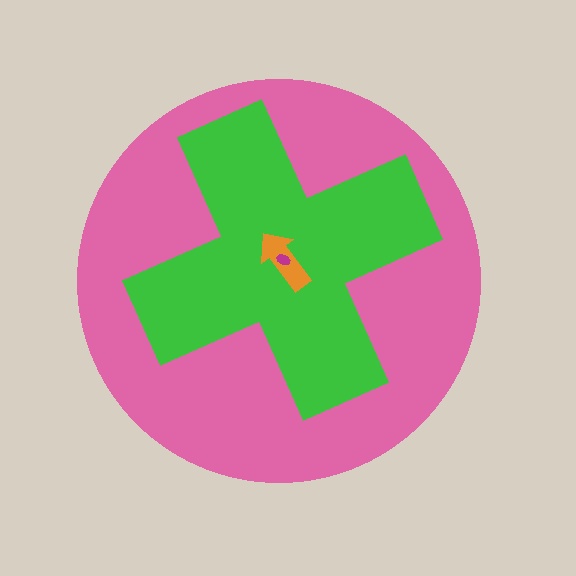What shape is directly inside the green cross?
The orange arrow.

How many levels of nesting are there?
4.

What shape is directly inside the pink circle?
The green cross.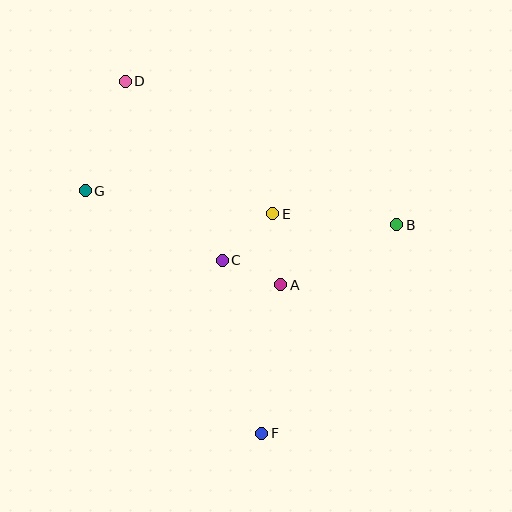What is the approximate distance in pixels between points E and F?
The distance between E and F is approximately 220 pixels.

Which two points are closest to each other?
Points A and C are closest to each other.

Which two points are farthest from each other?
Points D and F are farthest from each other.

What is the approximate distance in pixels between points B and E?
The distance between B and E is approximately 125 pixels.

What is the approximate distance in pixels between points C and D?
The distance between C and D is approximately 204 pixels.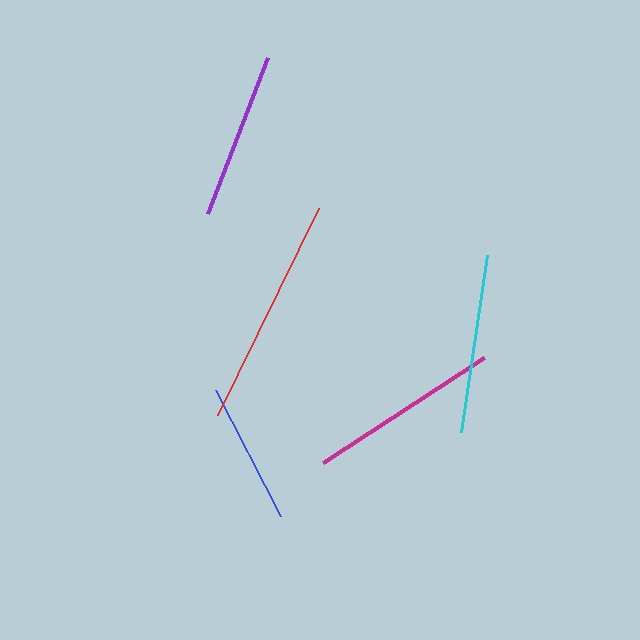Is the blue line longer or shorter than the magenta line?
The magenta line is longer than the blue line.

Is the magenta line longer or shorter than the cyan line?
The magenta line is longer than the cyan line.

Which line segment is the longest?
The red line is the longest at approximately 231 pixels.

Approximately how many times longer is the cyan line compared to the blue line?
The cyan line is approximately 1.3 times the length of the blue line.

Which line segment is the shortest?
The blue line is the shortest at approximately 141 pixels.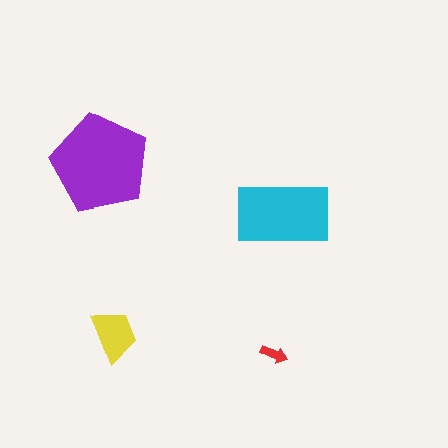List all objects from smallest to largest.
The red arrow, the yellow trapezoid, the cyan rectangle, the purple pentagon.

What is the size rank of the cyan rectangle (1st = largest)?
2nd.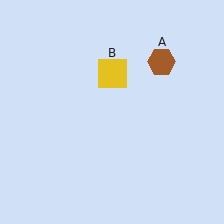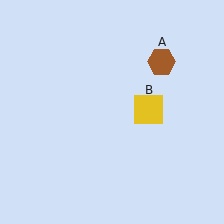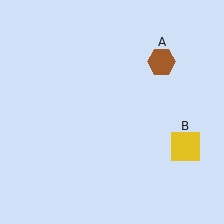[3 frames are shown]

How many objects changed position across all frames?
1 object changed position: yellow square (object B).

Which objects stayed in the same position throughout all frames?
Brown hexagon (object A) remained stationary.